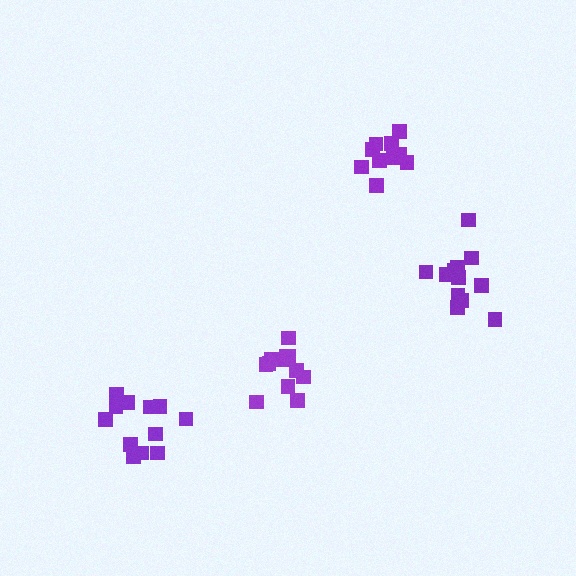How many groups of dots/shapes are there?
There are 4 groups.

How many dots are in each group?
Group 1: 10 dots, Group 2: 12 dots, Group 3: 12 dots, Group 4: 12 dots (46 total).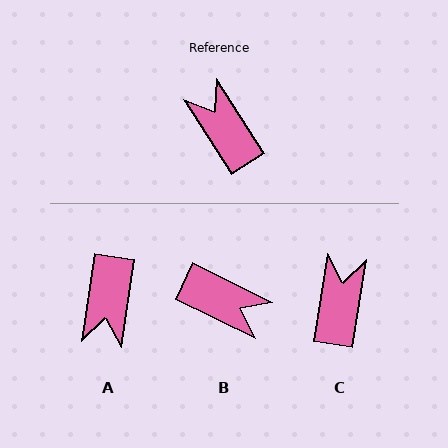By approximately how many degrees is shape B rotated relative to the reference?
Approximately 149 degrees clockwise.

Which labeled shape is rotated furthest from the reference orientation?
B, about 149 degrees away.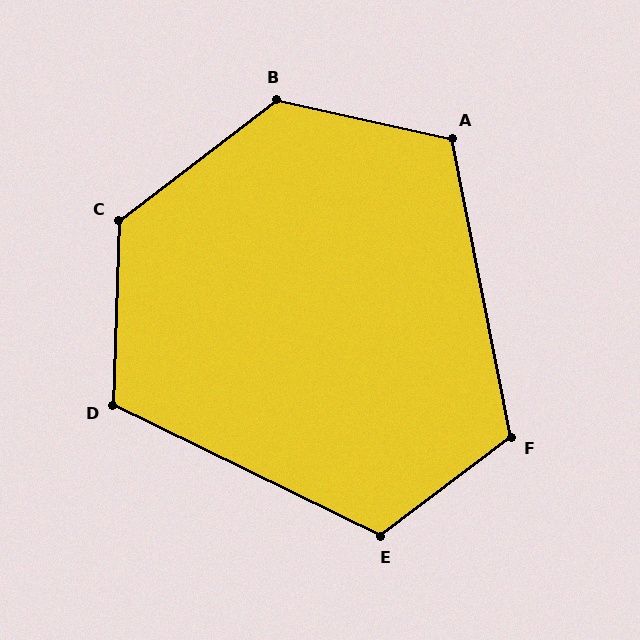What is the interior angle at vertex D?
Approximately 114 degrees (obtuse).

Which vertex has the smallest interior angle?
A, at approximately 114 degrees.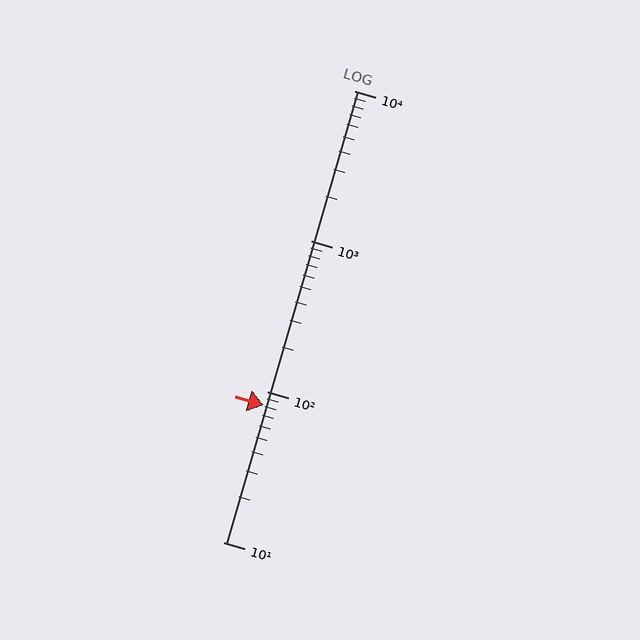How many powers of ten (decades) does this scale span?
The scale spans 3 decades, from 10 to 10000.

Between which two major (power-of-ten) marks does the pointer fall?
The pointer is between 10 and 100.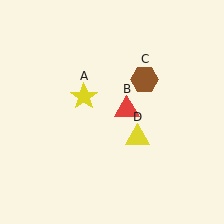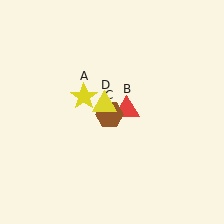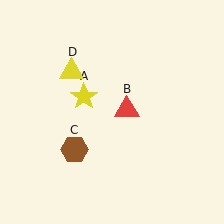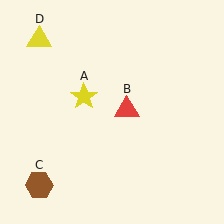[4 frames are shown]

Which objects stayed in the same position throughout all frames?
Yellow star (object A) and red triangle (object B) remained stationary.